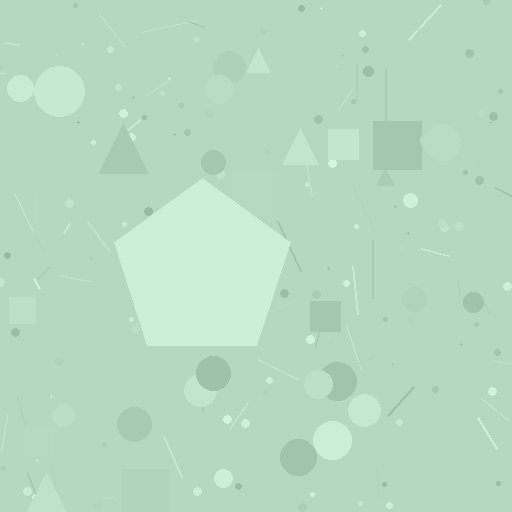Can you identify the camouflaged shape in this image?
The camouflaged shape is a pentagon.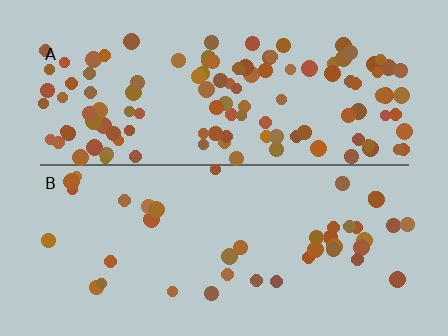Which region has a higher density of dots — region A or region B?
A (the top).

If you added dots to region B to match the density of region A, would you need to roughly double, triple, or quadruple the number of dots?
Approximately triple.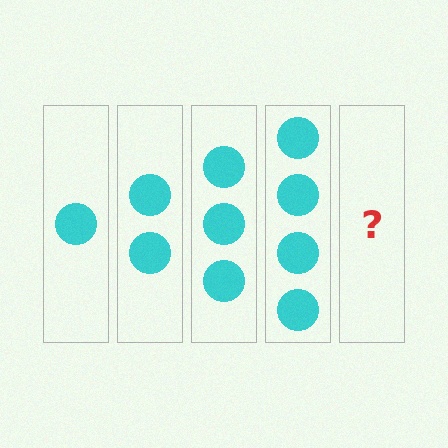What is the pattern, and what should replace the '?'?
The pattern is that each step adds one more circle. The '?' should be 5 circles.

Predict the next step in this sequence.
The next step is 5 circles.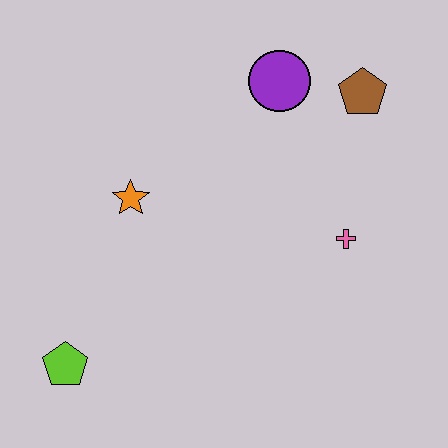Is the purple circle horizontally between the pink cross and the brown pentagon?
No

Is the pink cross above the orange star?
No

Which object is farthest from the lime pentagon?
The brown pentagon is farthest from the lime pentagon.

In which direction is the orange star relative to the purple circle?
The orange star is to the left of the purple circle.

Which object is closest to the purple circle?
The brown pentagon is closest to the purple circle.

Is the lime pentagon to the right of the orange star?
No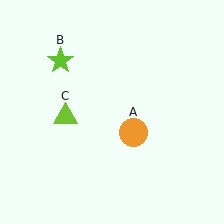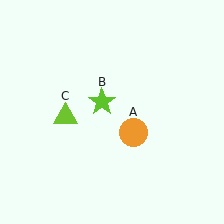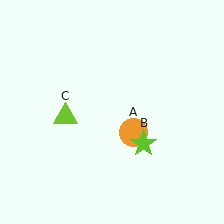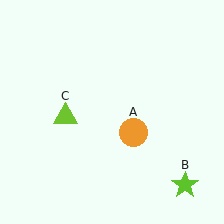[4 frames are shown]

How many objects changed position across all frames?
1 object changed position: lime star (object B).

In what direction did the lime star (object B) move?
The lime star (object B) moved down and to the right.